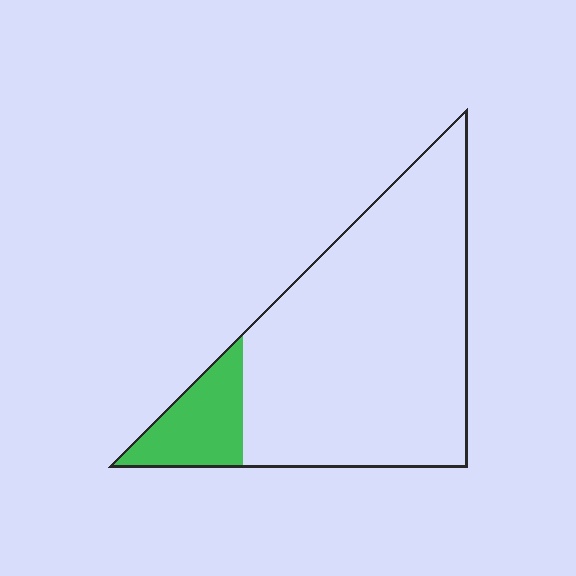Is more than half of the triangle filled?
No.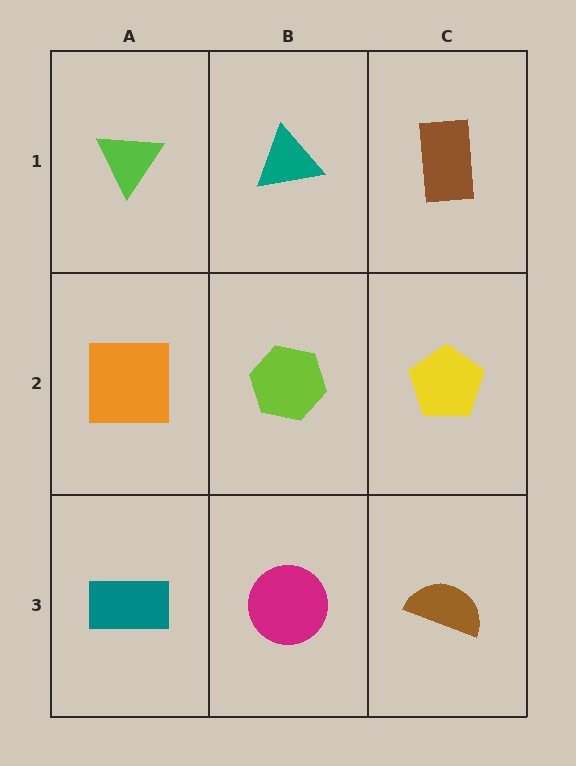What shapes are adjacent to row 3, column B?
A lime hexagon (row 2, column B), a teal rectangle (row 3, column A), a brown semicircle (row 3, column C).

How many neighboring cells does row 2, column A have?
3.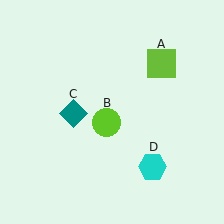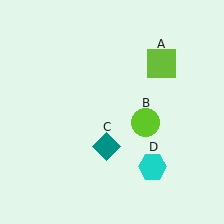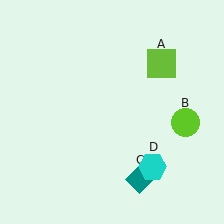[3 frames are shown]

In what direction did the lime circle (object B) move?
The lime circle (object B) moved right.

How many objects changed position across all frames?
2 objects changed position: lime circle (object B), teal diamond (object C).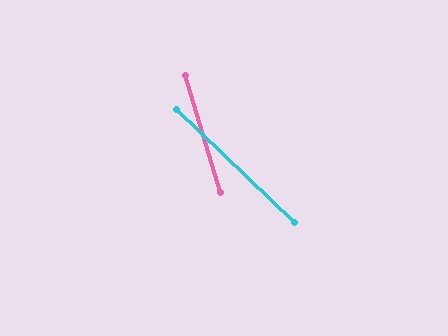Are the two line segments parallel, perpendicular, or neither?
Neither parallel nor perpendicular — they differ by about 30°.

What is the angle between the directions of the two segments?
Approximately 30 degrees.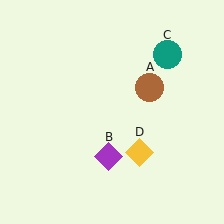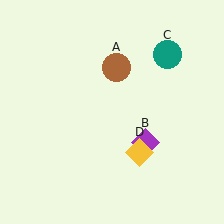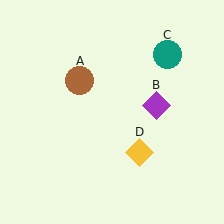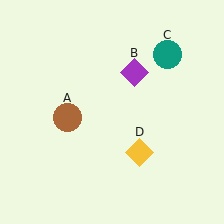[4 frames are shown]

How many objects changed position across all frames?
2 objects changed position: brown circle (object A), purple diamond (object B).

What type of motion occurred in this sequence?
The brown circle (object A), purple diamond (object B) rotated counterclockwise around the center of the scene.